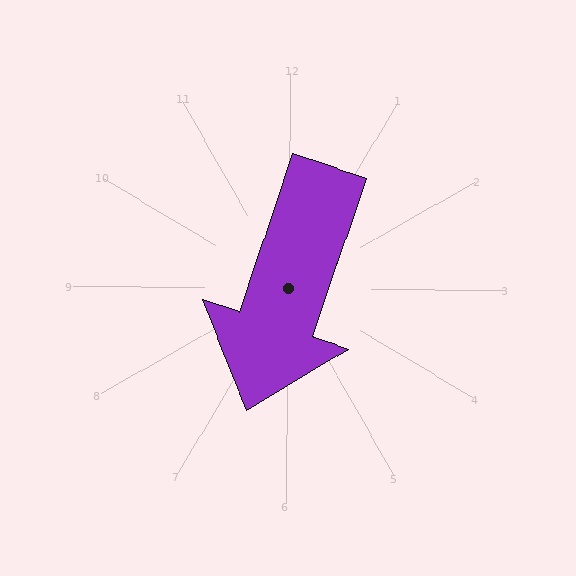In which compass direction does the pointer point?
South.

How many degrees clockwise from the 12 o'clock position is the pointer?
Approximately 198 degrees.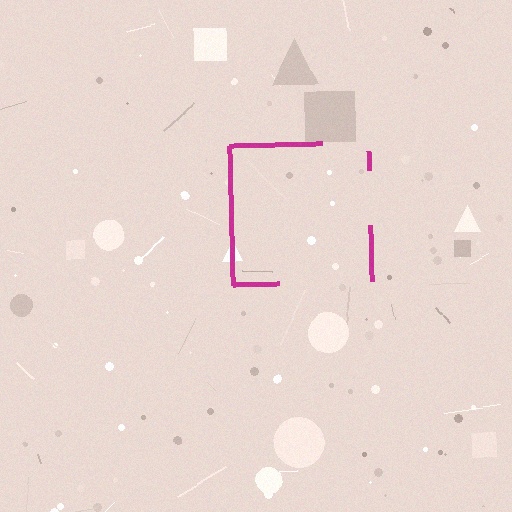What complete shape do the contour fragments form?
The contour fragments form a square.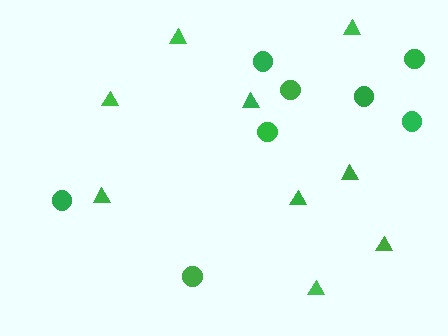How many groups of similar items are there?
There are 2 groups: one group of circles (8) and one group of triangles (9).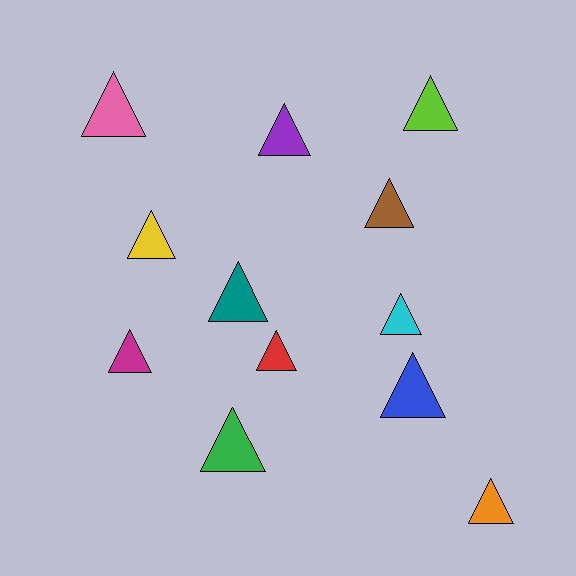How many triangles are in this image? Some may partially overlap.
There are 12 triangles.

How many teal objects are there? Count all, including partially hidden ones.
There is 1 teal object.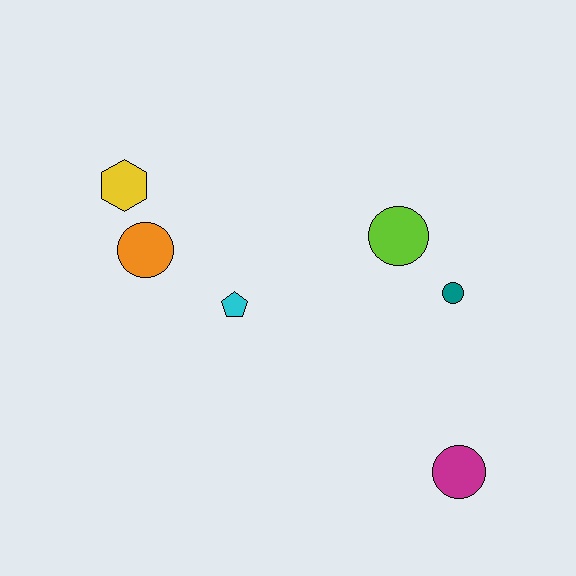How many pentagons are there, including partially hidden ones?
There is 1 pentagon.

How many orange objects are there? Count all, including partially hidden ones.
There is 1 orange object.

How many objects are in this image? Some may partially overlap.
There are 6 objects.